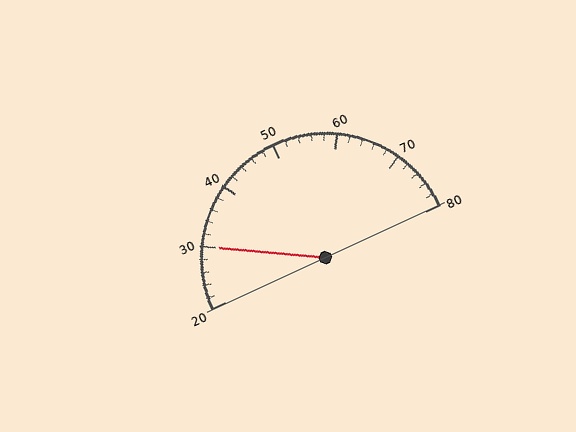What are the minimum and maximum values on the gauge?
The gauge ranges from 20 to 80.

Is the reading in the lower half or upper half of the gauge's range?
The reading is in the lower half of the range (20 to 80).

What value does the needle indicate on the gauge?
The needle indicates approximately 30.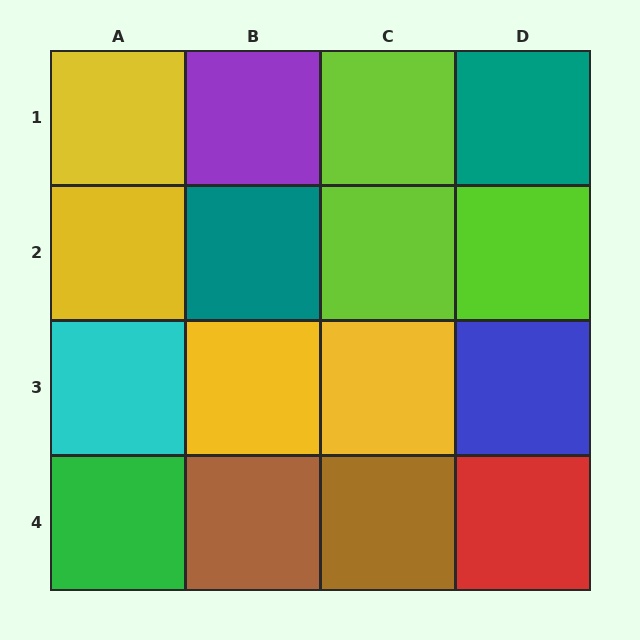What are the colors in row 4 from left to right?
Green, brown, brown, red.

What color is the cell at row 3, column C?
Yellow.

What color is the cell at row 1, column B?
Purple.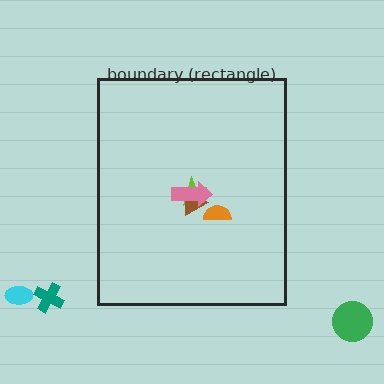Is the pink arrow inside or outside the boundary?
Inside.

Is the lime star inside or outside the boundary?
Inside.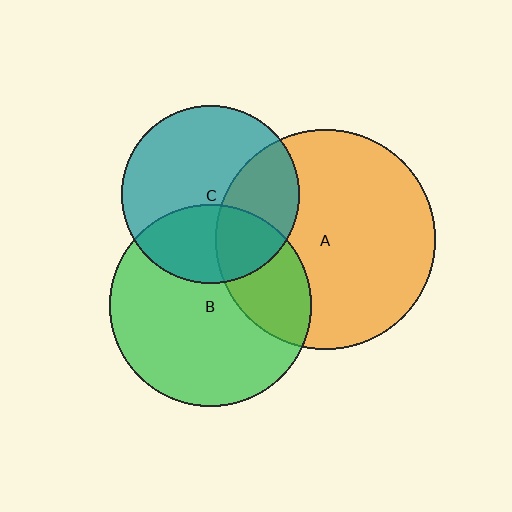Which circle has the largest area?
Circle A (orange).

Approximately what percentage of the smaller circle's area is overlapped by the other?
Approximately 35%.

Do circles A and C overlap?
Yes.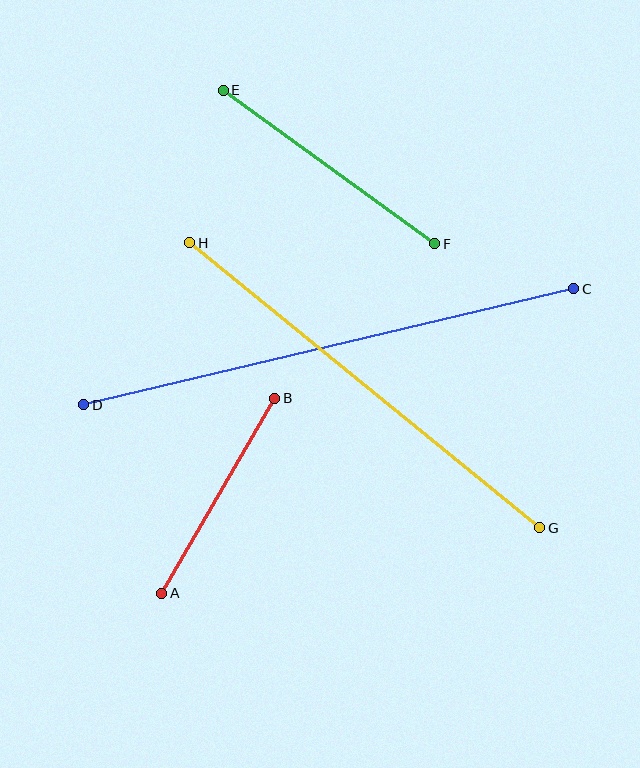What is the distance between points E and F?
The distance is approximately 261 pixels.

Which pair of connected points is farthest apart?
Points C and D are farthest apart.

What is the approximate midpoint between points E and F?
The midpoint is at approximately (329, 167) pixels.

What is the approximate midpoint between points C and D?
The midpoint is at approximately (329, 347) pixels.